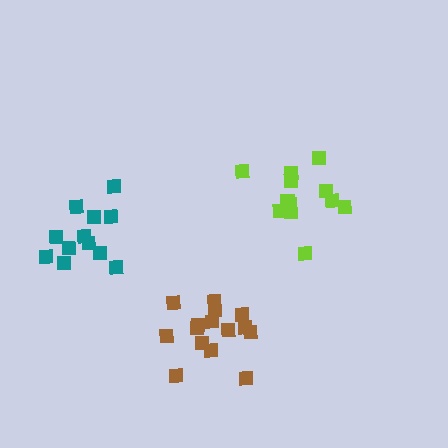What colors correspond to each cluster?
The clusters are colored: brown, teal, lime.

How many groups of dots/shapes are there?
There are 3 groups.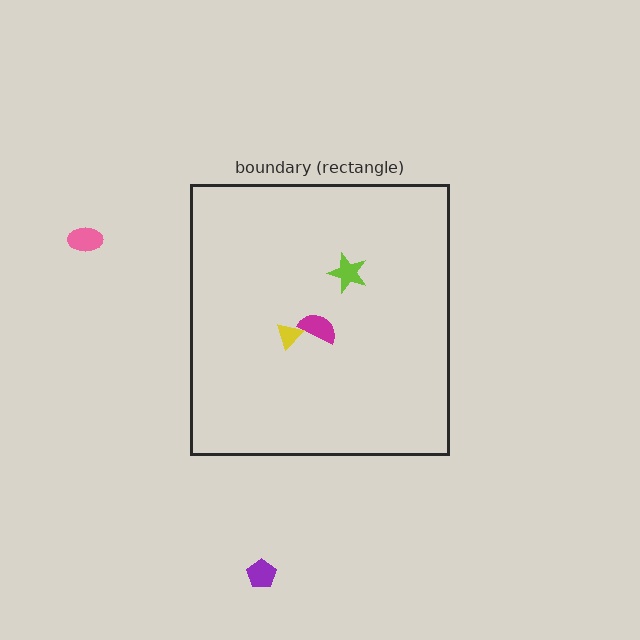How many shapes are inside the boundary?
3 inside, 2 outside.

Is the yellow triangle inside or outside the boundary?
Inside.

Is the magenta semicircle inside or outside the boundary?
Inside.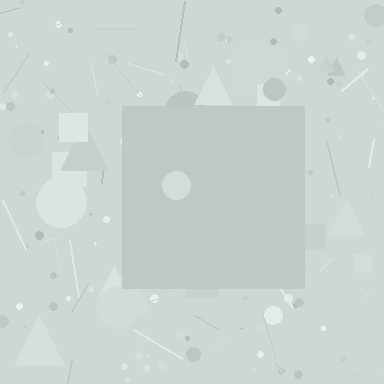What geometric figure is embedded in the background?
A square is embedded in the background.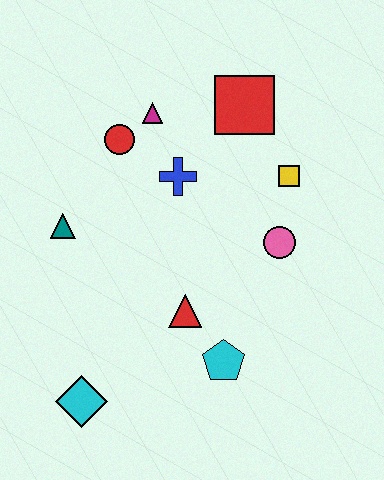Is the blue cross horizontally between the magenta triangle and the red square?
Yes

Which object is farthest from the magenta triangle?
The cyan diamond is farthest from the magenta triangle.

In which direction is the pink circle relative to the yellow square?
The pink circle is below the yellow square.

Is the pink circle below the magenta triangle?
Yes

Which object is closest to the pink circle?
The yellow square is closest to the pink circle.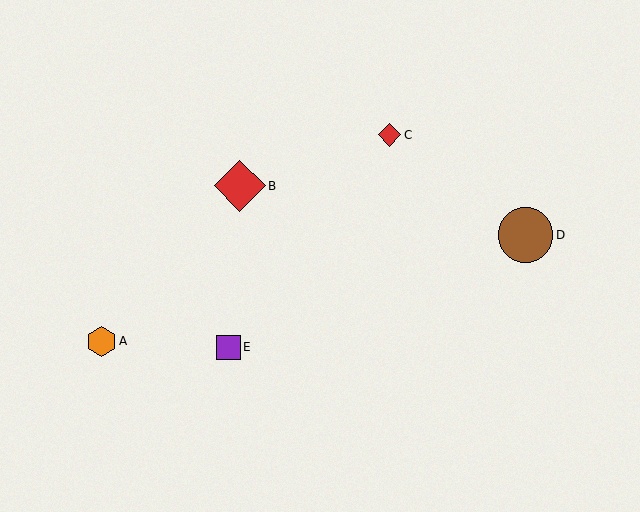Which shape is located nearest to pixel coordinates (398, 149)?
The red diamond (labeled C) at (390, 135) is nearest to that location.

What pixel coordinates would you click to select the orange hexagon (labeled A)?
Click at (101, 341) to select the orange hexagon A.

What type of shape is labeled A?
Shape A is an orange hexagon.